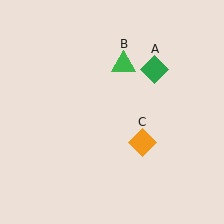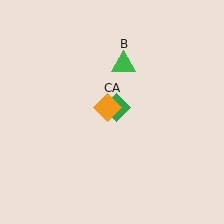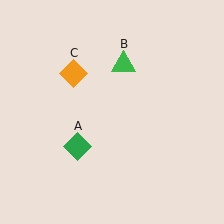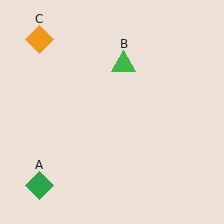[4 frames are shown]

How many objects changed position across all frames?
2 objects changed position: green diamond (object A), orange diamond (object C).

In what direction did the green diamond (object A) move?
The green diamond (object A) moved down and to the left.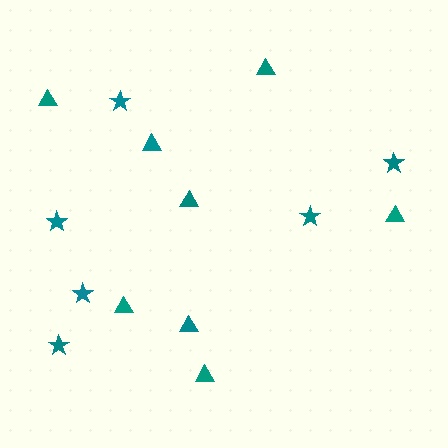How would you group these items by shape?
There are 2 groups: one group of stars (6) and one group of triangles (8).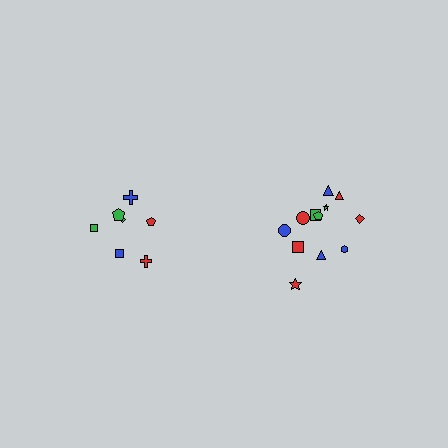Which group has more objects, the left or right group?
The right group.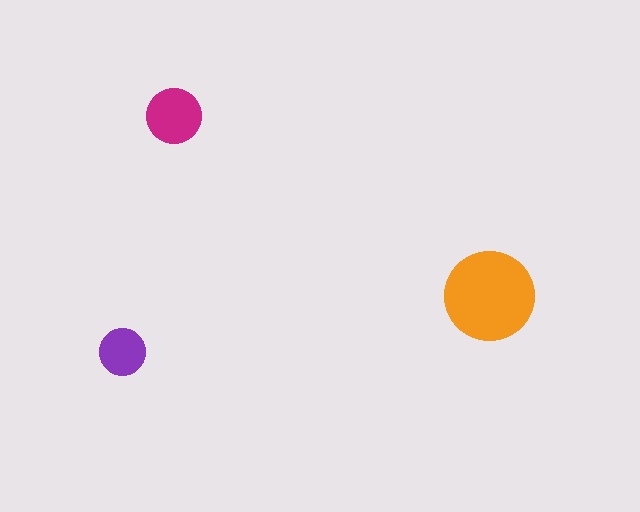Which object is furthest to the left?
The purple circle is leftmost.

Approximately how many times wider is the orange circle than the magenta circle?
About 1.5 times wider.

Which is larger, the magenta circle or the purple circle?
The magenta one.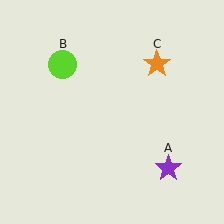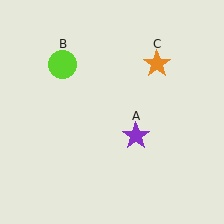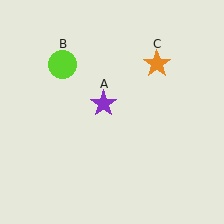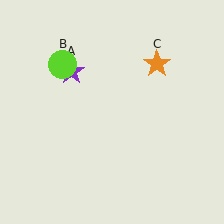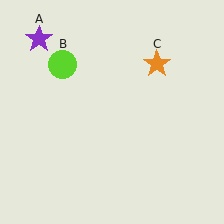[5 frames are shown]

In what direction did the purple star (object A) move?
The purple star (object A) moved up and to the left.